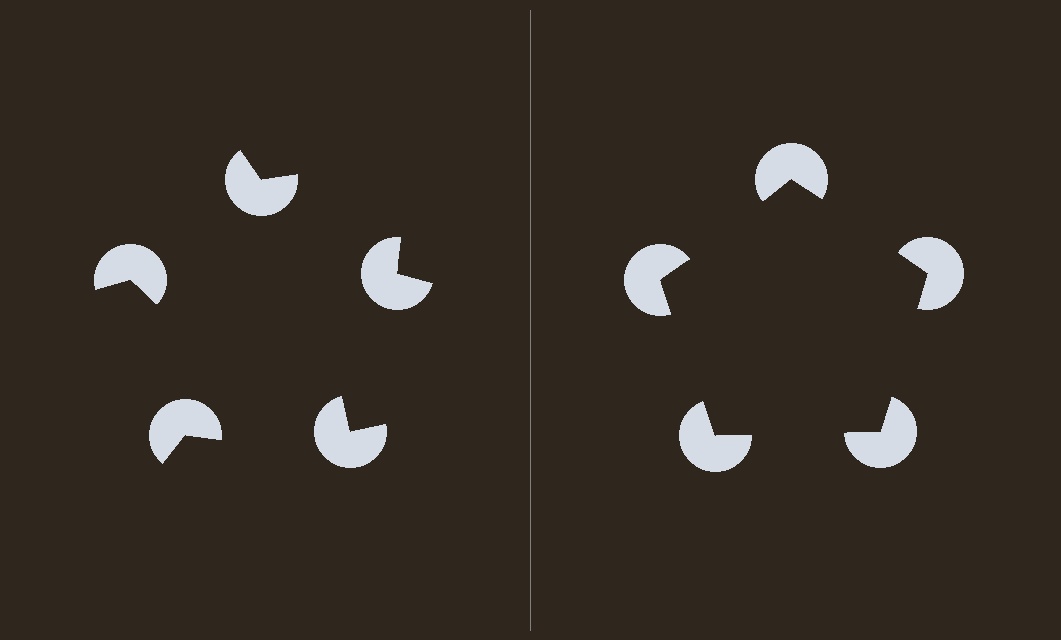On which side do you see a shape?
An illusory pentagon appears on the right side. On the left side the wedge cuts are rotated, so no coherent shape forms.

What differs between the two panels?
The pac-man discs are positioned identically on both sides; only the wedge orientations differ. On the right they align to a pentagon; on the left they are misaligned.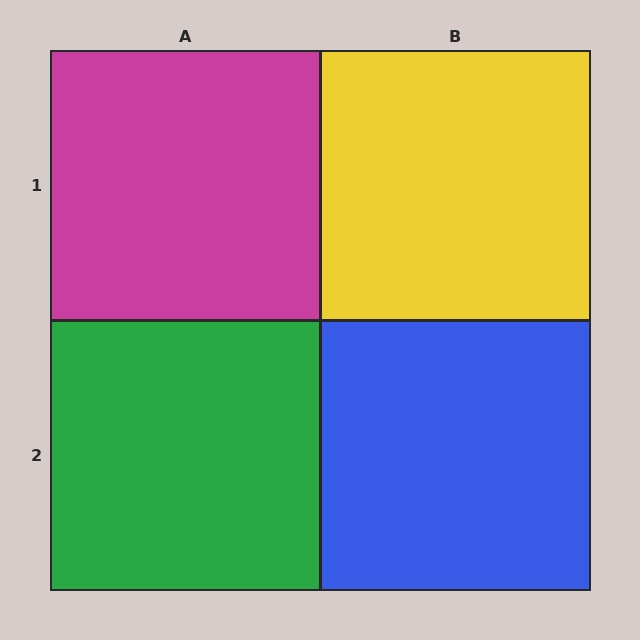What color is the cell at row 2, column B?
Blue.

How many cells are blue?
1 cell is blue.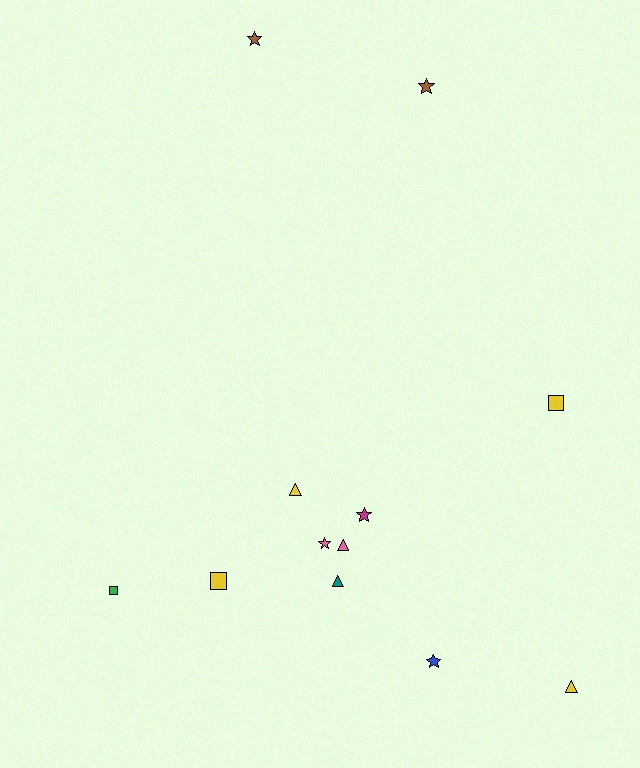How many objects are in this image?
There are 12 objects.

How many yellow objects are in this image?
There are 4 yellow objects.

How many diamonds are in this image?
There are no diamonds.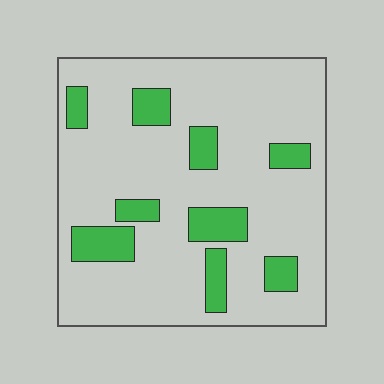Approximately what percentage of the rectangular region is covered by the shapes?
Approximately 20%.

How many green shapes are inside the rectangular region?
9.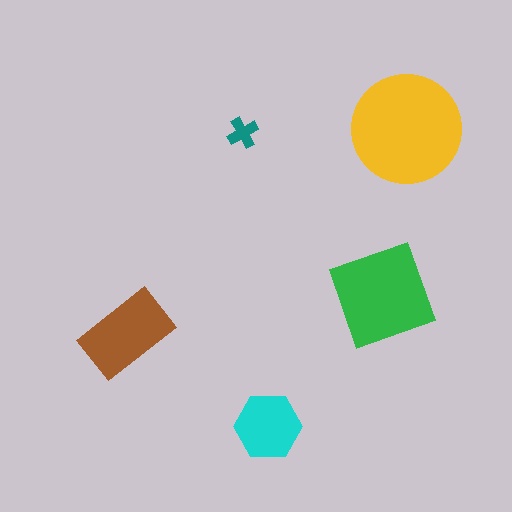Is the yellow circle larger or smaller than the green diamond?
Larger.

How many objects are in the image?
There are 5 objects in the image.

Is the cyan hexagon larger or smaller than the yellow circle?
Smaller.